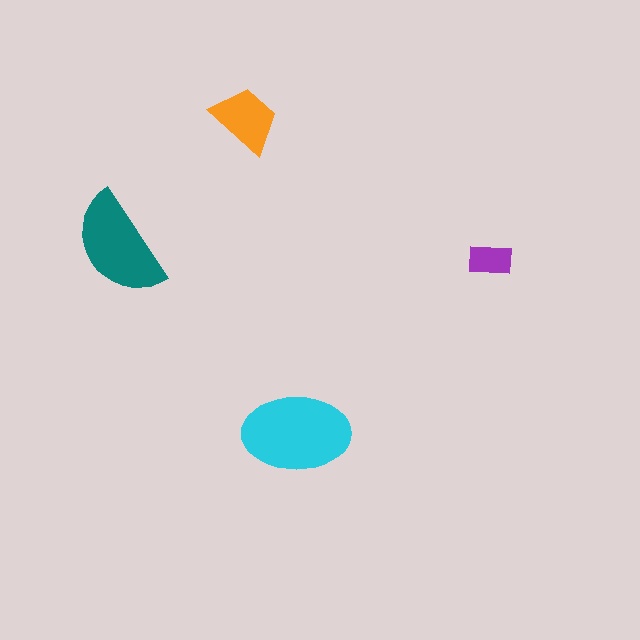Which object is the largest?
The cyan ellipse.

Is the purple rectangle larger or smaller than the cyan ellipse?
Smaller.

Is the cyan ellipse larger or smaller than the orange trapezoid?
Larger.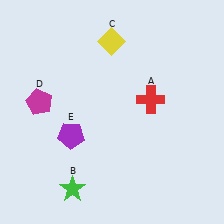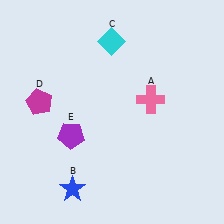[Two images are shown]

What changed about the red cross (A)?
In Image 1, A is red. In Image 2, it changed to pink.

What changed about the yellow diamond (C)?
In Image 1, C is yellow. In Image 2, it changed to cyan.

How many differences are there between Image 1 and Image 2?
There are 3 differences between the two images.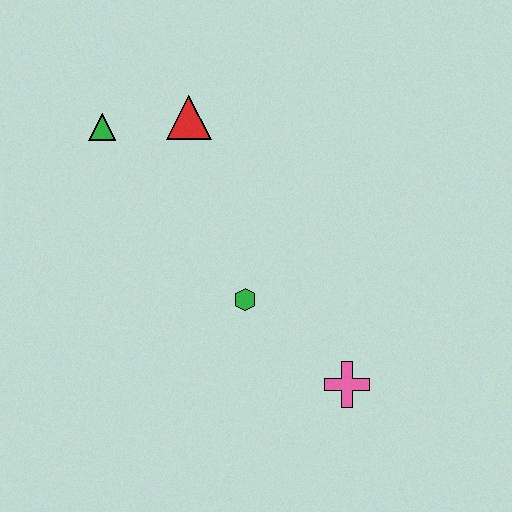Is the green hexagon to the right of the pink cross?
No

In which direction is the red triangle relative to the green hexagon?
The red triangle is above the green hexagon.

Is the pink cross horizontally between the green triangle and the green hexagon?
No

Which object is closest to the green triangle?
The red triangle is closest to the green triangle.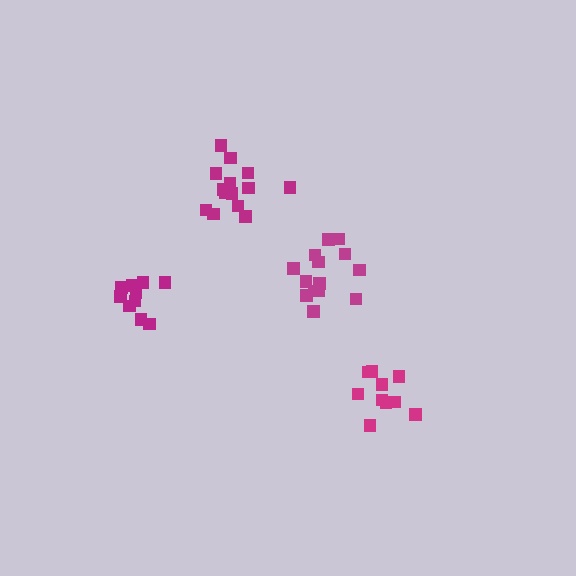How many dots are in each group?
Group 1: 10 dots, Group 2: 14 dots, Group 3: 10 dots, Group 4: 14 dots (48 total).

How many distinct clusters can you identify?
There are 4 distinct clusters.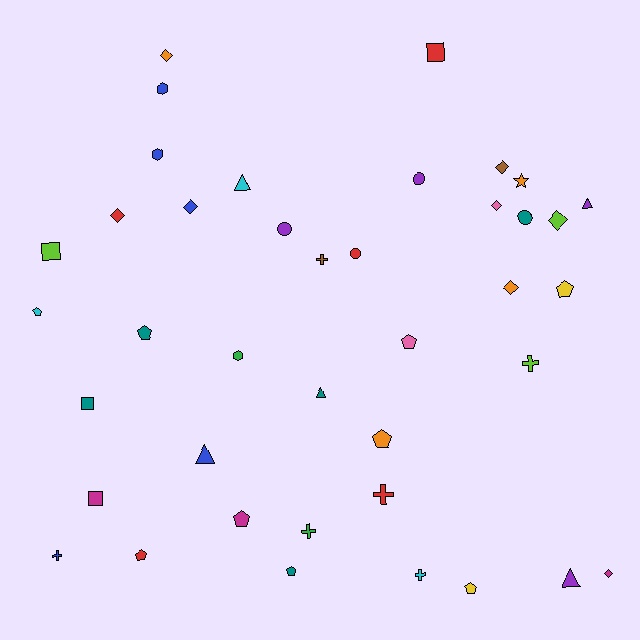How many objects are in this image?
There are 40 objects.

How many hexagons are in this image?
There are 3 hexagons.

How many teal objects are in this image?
There are 5 teal objects.